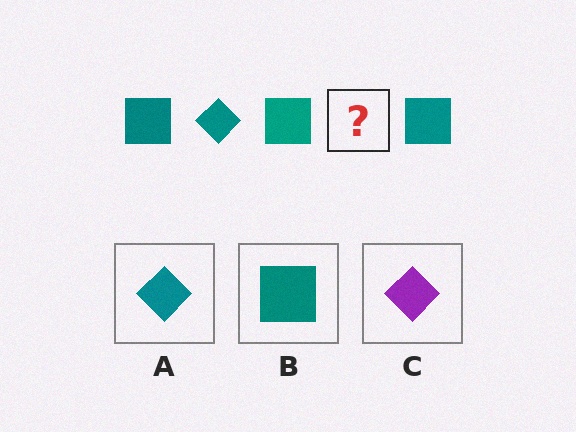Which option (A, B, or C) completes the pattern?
A.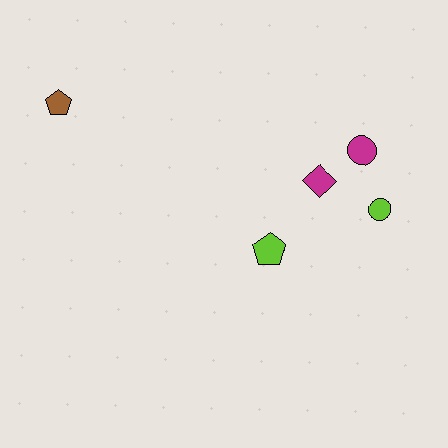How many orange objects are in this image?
There are no orange objects.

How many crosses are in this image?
There are no crosses.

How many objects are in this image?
There are 5 objects.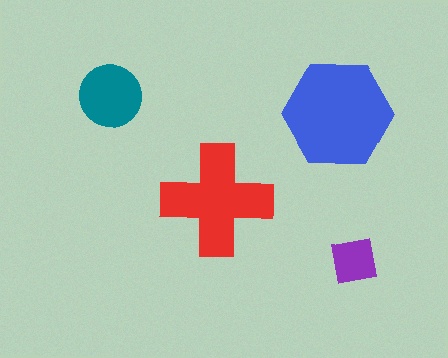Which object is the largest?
The blue hexagon.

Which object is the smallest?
The purple square.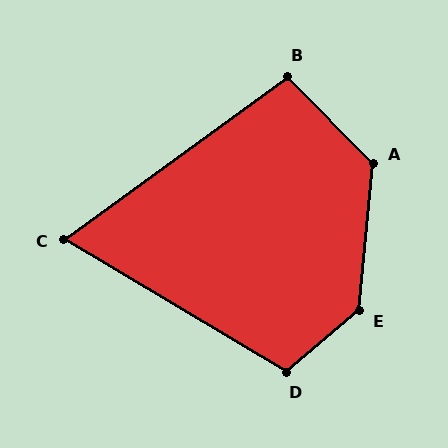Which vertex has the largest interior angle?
E, at approximately 135 degrees.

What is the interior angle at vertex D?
Approximately 109 degrees (obtuse).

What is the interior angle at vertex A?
Approximately 130 degrees (obtuse).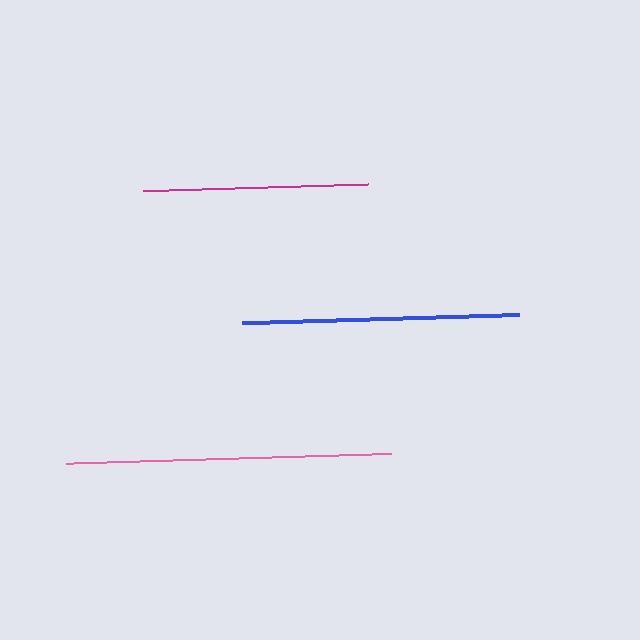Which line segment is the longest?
The pink line is the longest at approximately 325 pixels.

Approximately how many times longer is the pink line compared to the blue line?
The pink line is approximately 1.2 times the length of the blue line.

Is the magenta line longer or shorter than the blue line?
The blue line is longer than the magenta line.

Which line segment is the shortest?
The magenta line is the shortest at approximately 226 pixels.